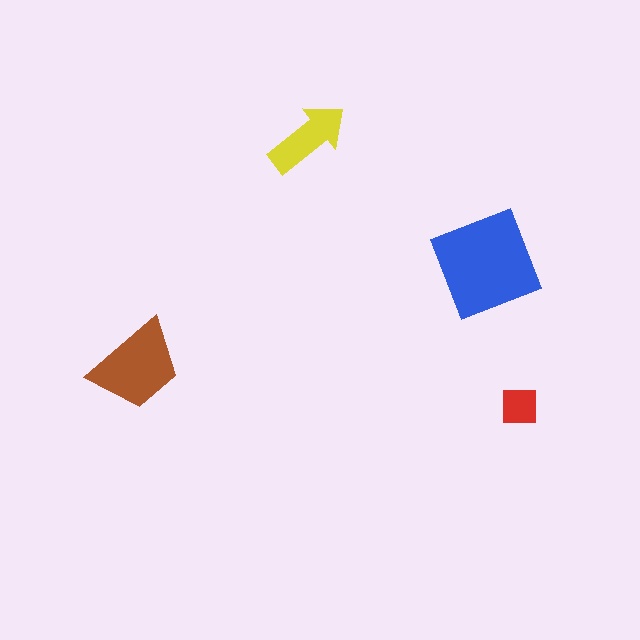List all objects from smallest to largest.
The red square, the yellow arrow, the brown trapezoid, the blue diamond.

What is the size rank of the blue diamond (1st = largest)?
1st.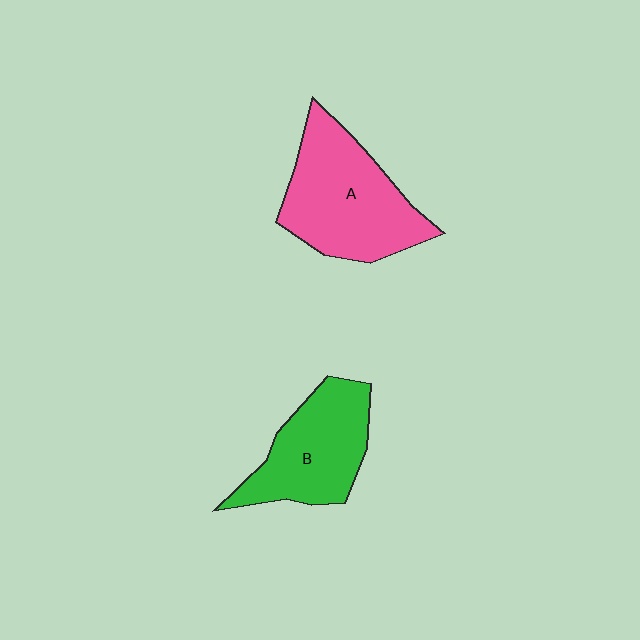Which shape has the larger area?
Shape A (pink).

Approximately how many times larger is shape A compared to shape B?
Approximately 1.2 times.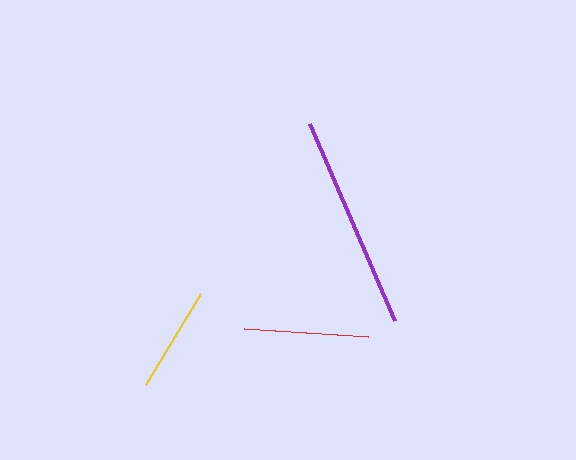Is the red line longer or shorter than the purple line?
The purple line is longer than the red line.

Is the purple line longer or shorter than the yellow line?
The purple line is longer than the yellow line.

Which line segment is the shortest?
The yellow line is the shortest at approximately 106 pixels.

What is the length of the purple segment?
The purple segment is approximately 215 pixels long.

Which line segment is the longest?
The purple line is the longest at approximately 215 pixels.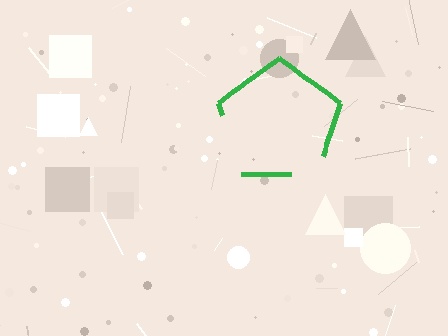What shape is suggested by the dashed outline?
The dashed outline suggests a pentagon.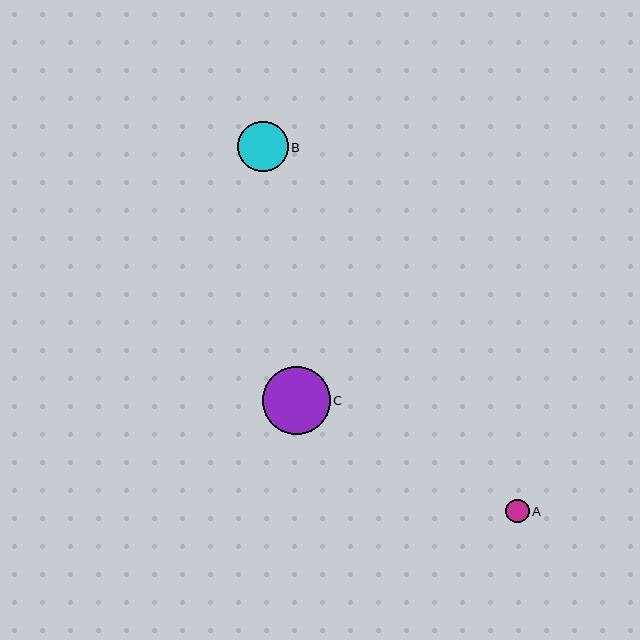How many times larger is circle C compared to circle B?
Circle C is approximately 1.3 times the size of circle B.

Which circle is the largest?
Circle C is the largest with a size of approximately 67 pixels.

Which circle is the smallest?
Circle A is the smallest with a size of approximately 23 pixels.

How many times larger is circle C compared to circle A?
Circle C is approximately 2.9 times the size of circle A.